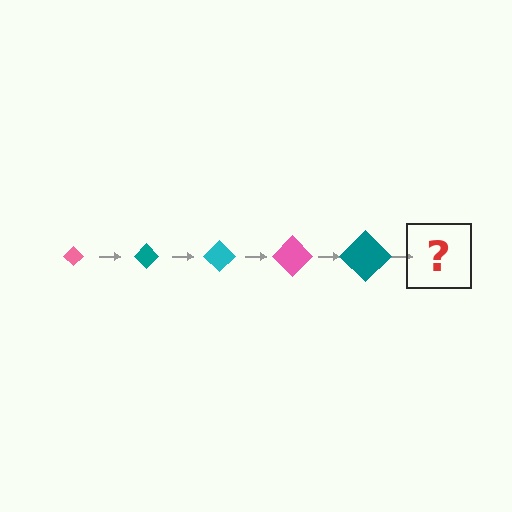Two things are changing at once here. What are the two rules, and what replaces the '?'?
The two rules are that the diamond grows larger each step and the color cycles through pink, teal, and cyan. The '?' should be a cyan diamond, larger than the previous one.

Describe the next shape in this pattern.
It should be a cyan diamond, larger than the previous one.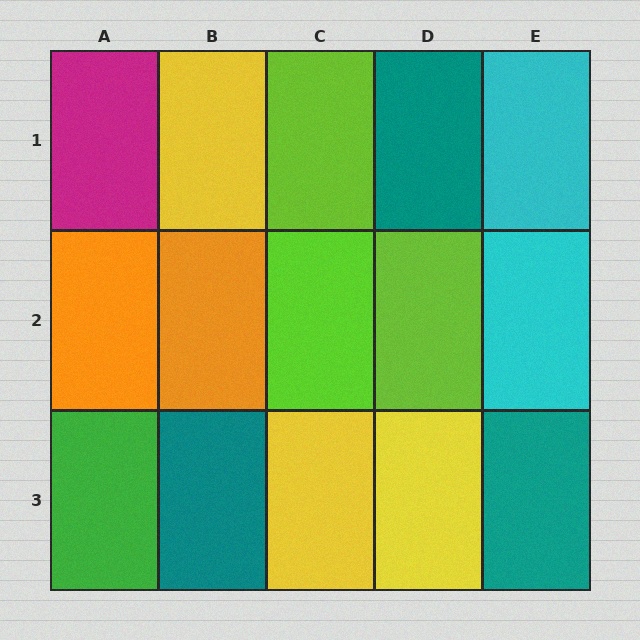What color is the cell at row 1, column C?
Lime.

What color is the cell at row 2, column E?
Cyan.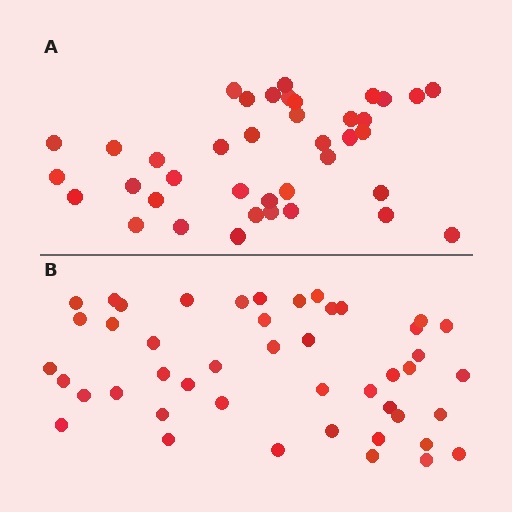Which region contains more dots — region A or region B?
Region B (the bottom region) has more dots.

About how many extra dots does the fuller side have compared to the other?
Region B has roughly 8 or so more dots than region A.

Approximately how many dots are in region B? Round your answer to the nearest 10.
About 50 dots. (The exact count is 46, which rounds to 50.)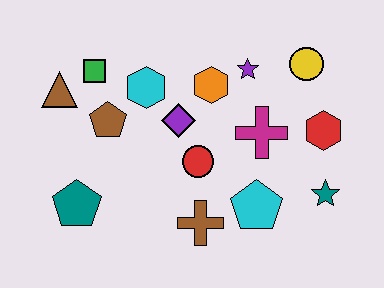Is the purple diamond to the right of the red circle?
No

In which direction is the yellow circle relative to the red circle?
The yellow circle is to the right of the red circle.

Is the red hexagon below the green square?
Yes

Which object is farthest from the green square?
The teal star is farthest from the green square.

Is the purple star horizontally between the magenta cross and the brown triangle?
Yes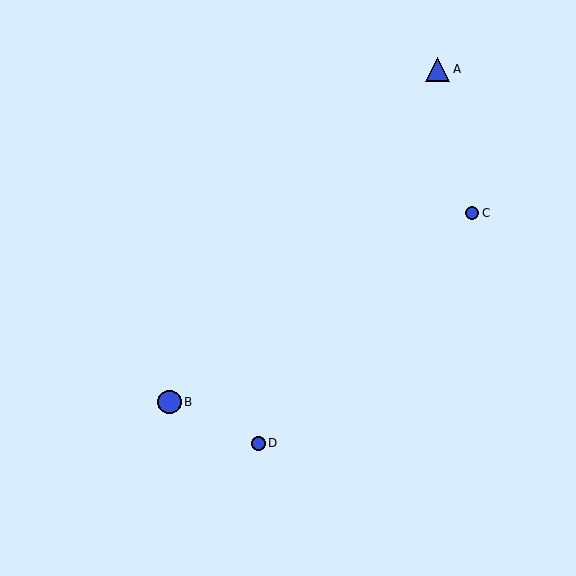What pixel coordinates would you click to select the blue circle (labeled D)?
Click at (258, 443) to select the blue circle D.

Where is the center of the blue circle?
The center of the blue circle is at (258, 443).